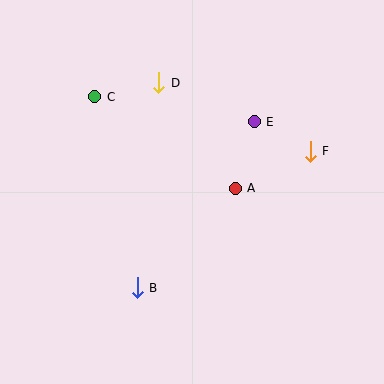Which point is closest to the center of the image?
Point A at (235, 188) is closest to the center.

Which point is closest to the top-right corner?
Point F is closest to the top-right corner.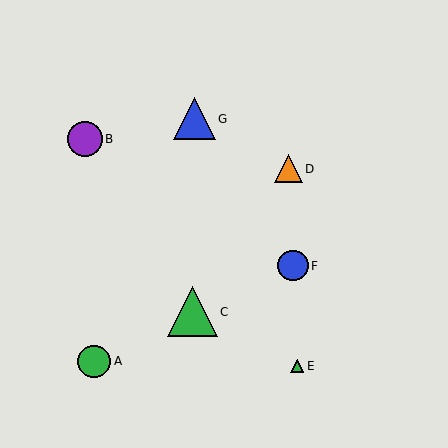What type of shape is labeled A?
Shape A is a green circle.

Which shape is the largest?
The green triangle (labeled C) is the largest.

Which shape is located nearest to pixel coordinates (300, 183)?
The orange triangle (labeled D) at (288, 169) is nearest to that location.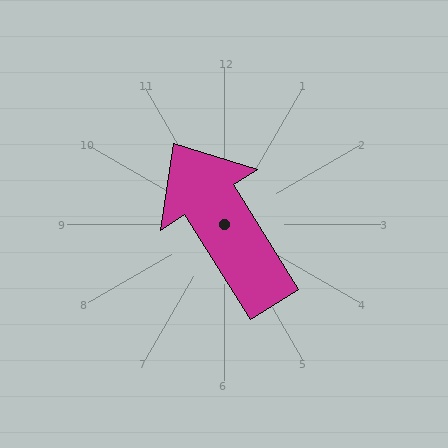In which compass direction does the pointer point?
Northwest.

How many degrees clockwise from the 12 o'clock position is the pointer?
Approximately 328 degrees.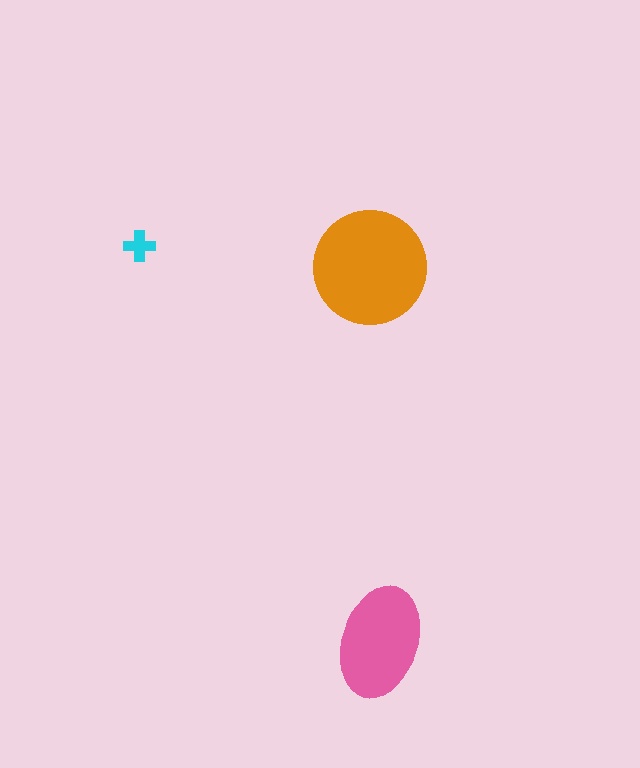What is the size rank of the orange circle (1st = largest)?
1st.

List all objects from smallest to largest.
The cyan cross, the pink ellipse, the orange circle.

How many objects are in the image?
There are 3 objects in the image.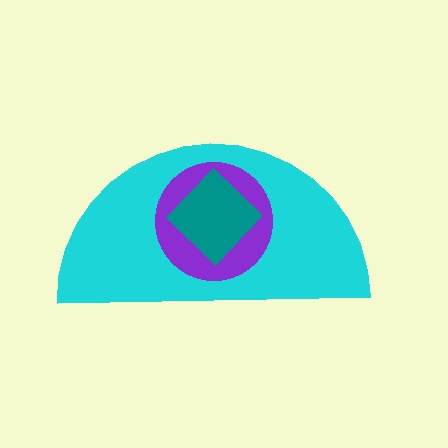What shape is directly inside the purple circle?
The teal diamond.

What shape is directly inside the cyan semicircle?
The purple circle.